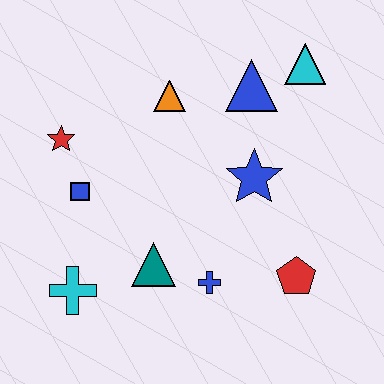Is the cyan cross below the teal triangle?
Yes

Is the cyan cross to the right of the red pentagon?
No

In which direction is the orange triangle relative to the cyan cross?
The orange triangle is above the cyan cross.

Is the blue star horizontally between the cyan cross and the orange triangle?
No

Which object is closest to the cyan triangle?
The blue triangle is closest to the cyan triangle.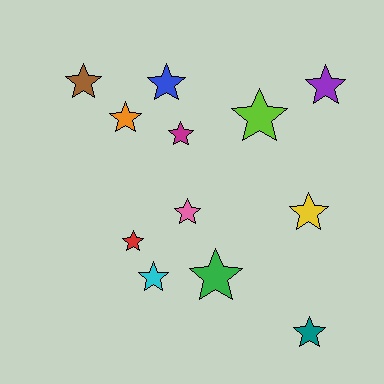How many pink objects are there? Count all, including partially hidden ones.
There is 1 pink object.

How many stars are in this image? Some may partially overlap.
There are 12 stars.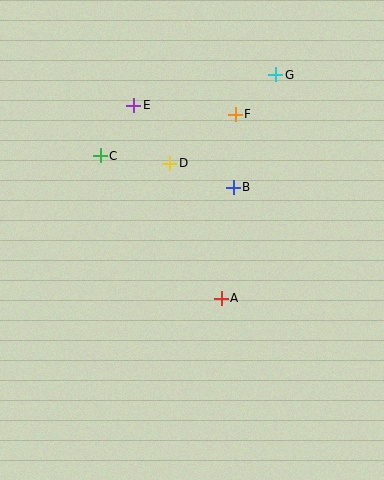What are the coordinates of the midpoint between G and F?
The midpoint between G and F is at (255, 94).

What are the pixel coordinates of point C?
Point C is at (100, 156).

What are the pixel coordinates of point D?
Point D is at (170, 163).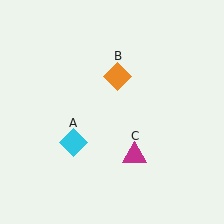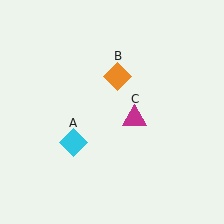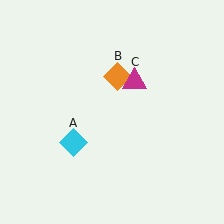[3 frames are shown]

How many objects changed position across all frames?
1 object changed position: magenta triangle (object C).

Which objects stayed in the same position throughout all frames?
Cyan diamond (object A) and orange diamond (object B) remained stationary.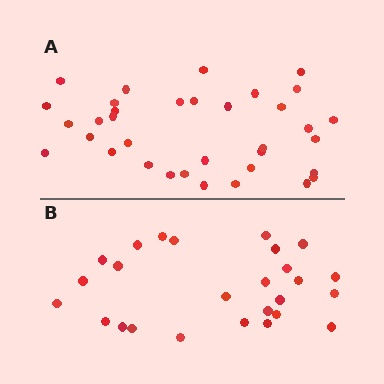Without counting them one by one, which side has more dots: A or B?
Region A (the top region) has more dots.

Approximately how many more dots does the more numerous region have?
Region A has roughly 8 or so more dots than region B.